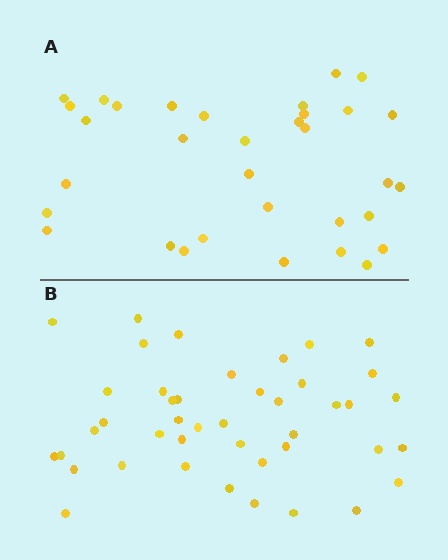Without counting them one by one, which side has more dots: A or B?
Region B (the bottom region) has more dots.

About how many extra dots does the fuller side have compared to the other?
Region B has roughly 10 or so more dots than region A.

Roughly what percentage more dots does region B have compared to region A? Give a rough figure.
About 30% more.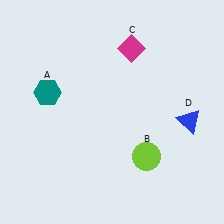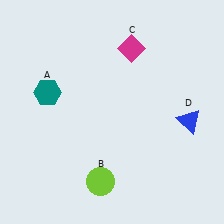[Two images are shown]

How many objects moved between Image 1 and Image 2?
1 object moved between the two images.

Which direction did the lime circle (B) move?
The lime circle (B) moved left.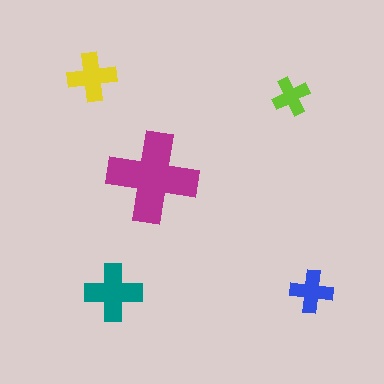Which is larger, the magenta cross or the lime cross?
The magenta one.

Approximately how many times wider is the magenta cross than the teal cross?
About 1.5 times wider.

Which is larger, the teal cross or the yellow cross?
The teal one.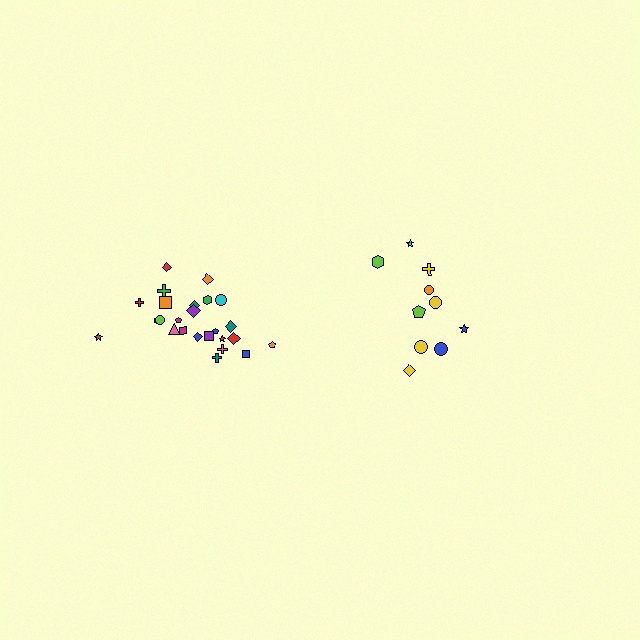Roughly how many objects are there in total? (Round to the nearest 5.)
Roughly 35 objects in total.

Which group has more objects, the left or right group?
The left group.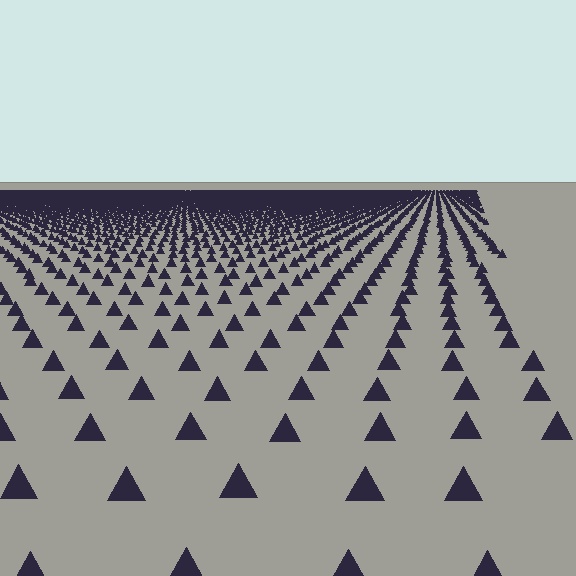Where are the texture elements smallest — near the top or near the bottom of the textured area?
Near the top.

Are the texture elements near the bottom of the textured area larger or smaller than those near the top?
Larger. Near the bottom, elements are closer to the viewer and appear at a bigger on-screen size.